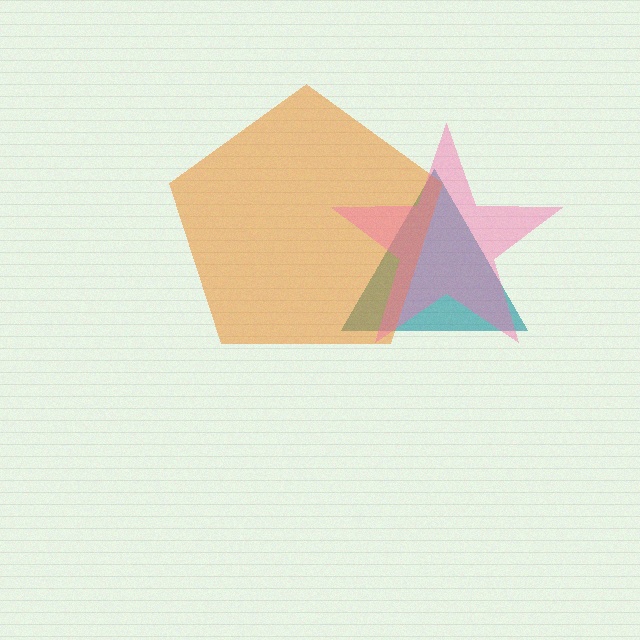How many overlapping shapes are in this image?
There are 3 overlapping shapes in the image.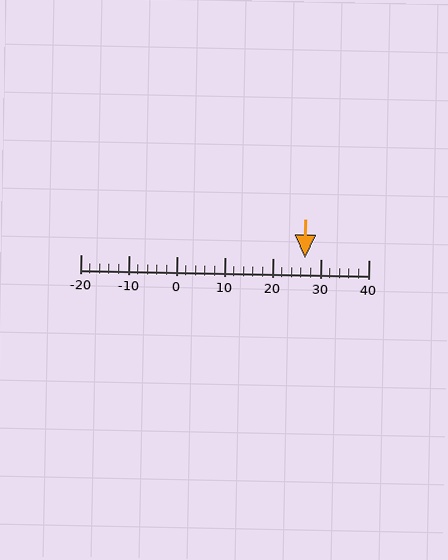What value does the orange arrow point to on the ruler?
The orange arrow points to approximately 27.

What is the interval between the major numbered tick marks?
The major tick marks are spaced 10 units apart.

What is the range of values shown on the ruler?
The ruler shows values from -20 to 40.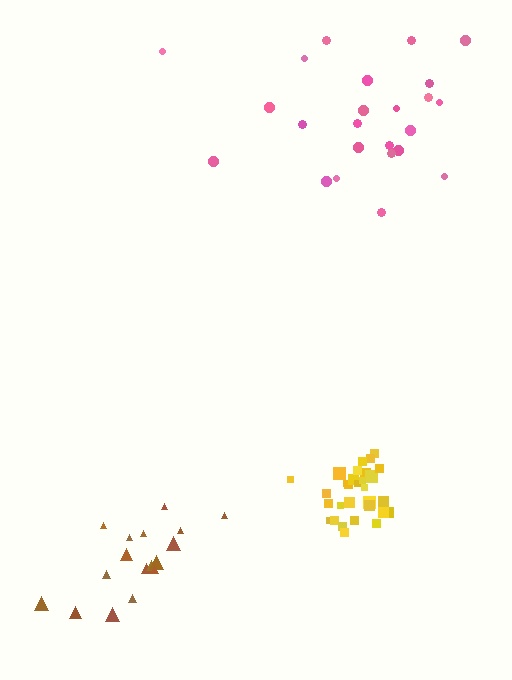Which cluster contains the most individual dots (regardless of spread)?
Yellow (30).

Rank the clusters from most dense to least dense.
yellow, brown, pink.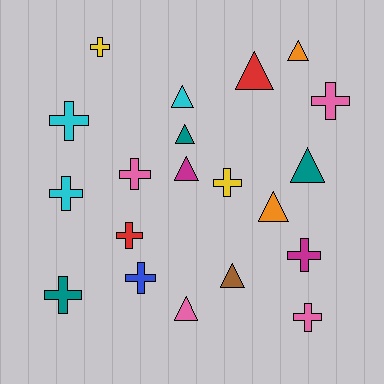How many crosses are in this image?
There are 11 crosses.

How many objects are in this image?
There are 20 objects.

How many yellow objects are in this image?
There are 2 yellow objects.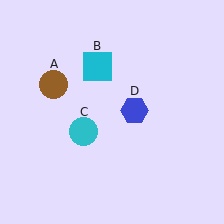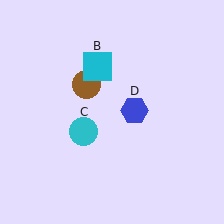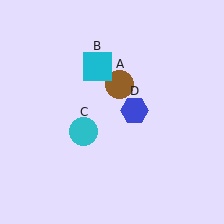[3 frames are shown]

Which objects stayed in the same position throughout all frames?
Cyan square (object B) and cyan circle (object C) and blue hexagon (object D) remained stationary.